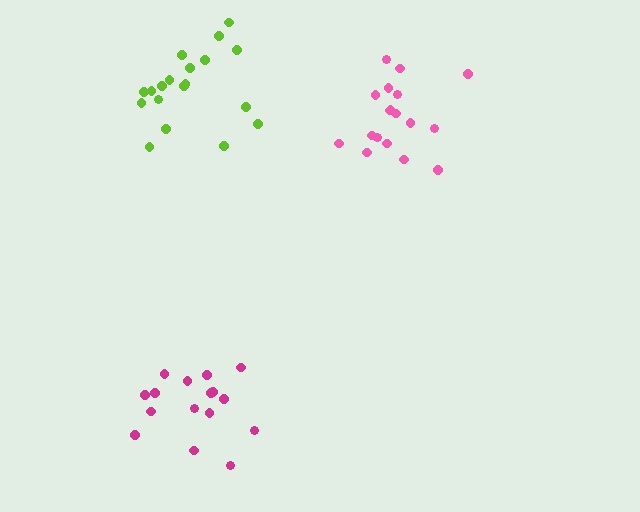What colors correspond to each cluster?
The clusters are colored: magenta, lime, pink.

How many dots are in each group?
Group 1: 16 dots, Group 2: 19 dots, Group 3: 18 dots (53 total).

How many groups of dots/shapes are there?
There are 3 groups.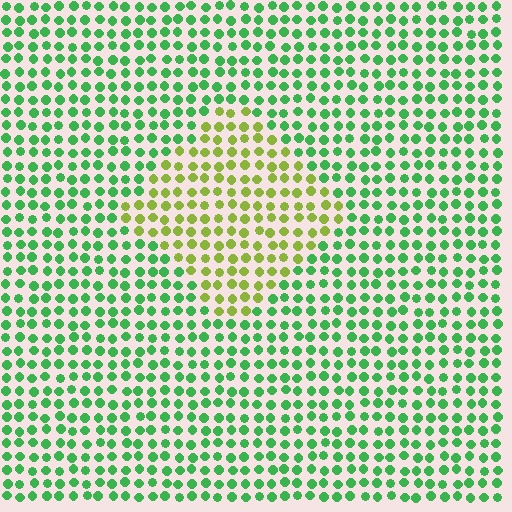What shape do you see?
I see a diamond.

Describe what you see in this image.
The image is filled with small green elements in a uniform arrangement. A diamond-shaped region is visible where the elements are tinted to a slightly different hue, forming a subtle color boundary.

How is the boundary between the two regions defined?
The boundary is defined purely by a slight shift in hue (about 49 degrees). Spacing, size, and orientation are identical on both sides.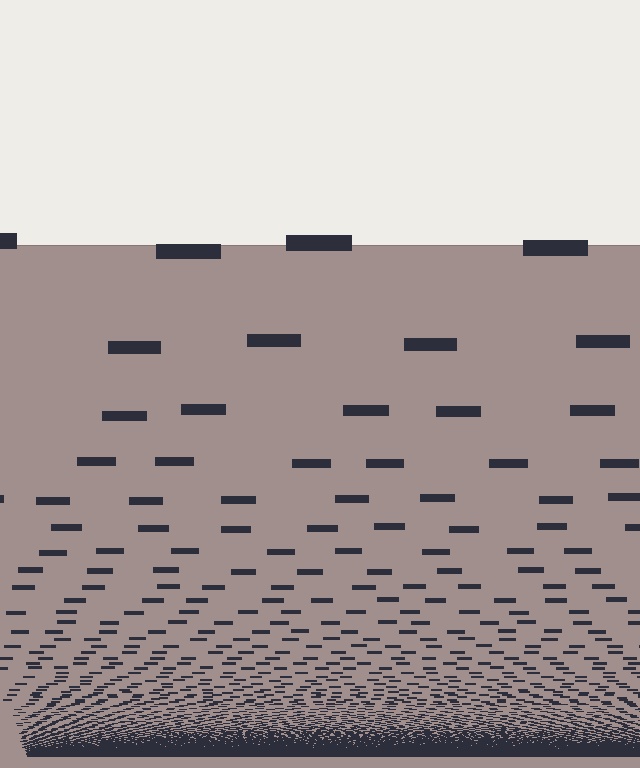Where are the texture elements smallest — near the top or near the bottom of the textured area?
Near the bottom.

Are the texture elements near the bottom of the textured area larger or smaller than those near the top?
Smaller. The gradient is inverted — elements near the bottom are smaller and denser.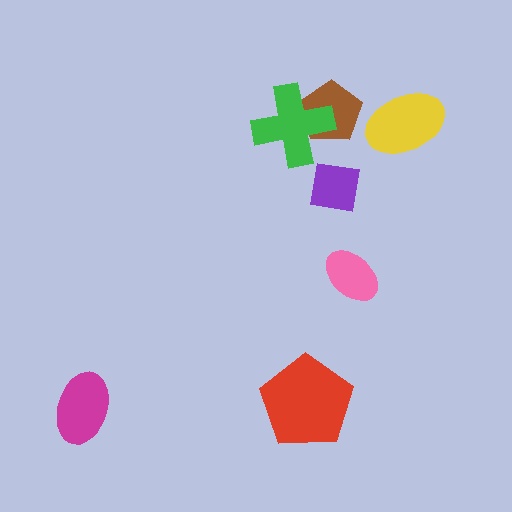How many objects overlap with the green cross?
1 object overlaps with the green cross.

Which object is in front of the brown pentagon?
The green cross is in front of the brown pentagon.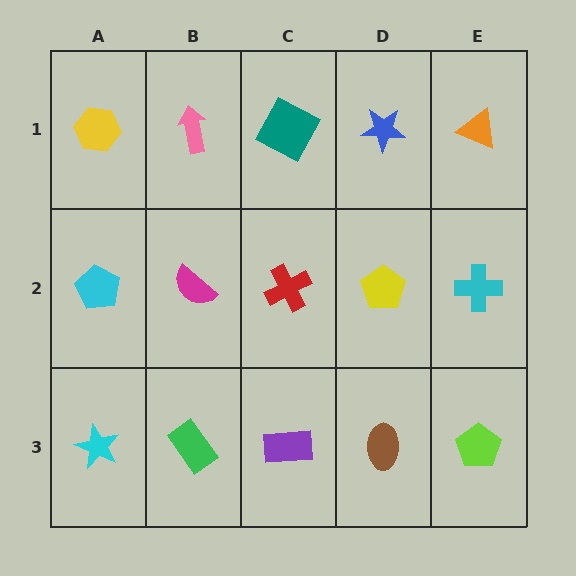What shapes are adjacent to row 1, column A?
A cyan pentagon (row 2, column A), a pink arrow (row 1, column B).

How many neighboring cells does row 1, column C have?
3.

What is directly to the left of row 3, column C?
A green rectangle.